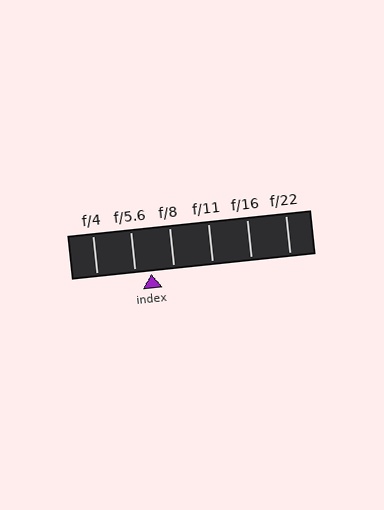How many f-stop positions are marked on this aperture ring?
There are 6 f-stop positions marked.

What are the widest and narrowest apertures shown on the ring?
The widest aperture shown is f/4 and the narrowest is f/22.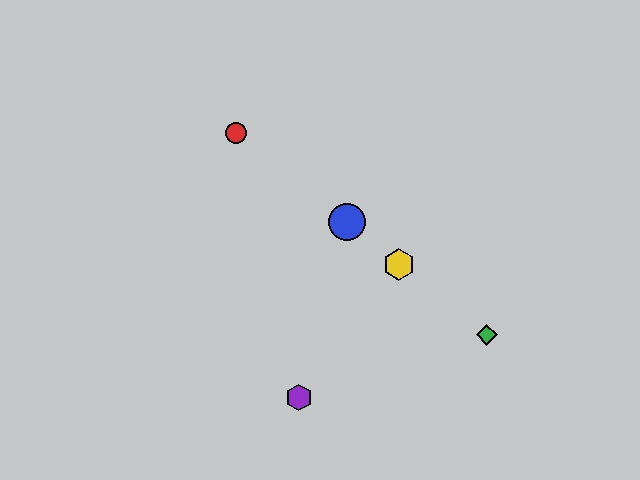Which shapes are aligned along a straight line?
The red circle, the blue circle, the green diamond, the yellow hexagon are aligned along a straight line.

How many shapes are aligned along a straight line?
4 shapes (the red circle, the blue circle, the green diamond, the yellow hexagon) are aligned along a straight line.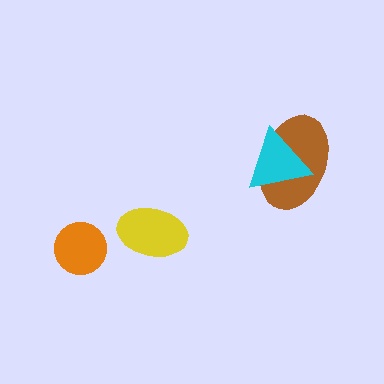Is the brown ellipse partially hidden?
Yes, it is partially covered by another shape.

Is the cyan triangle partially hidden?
No, no other shape covers it.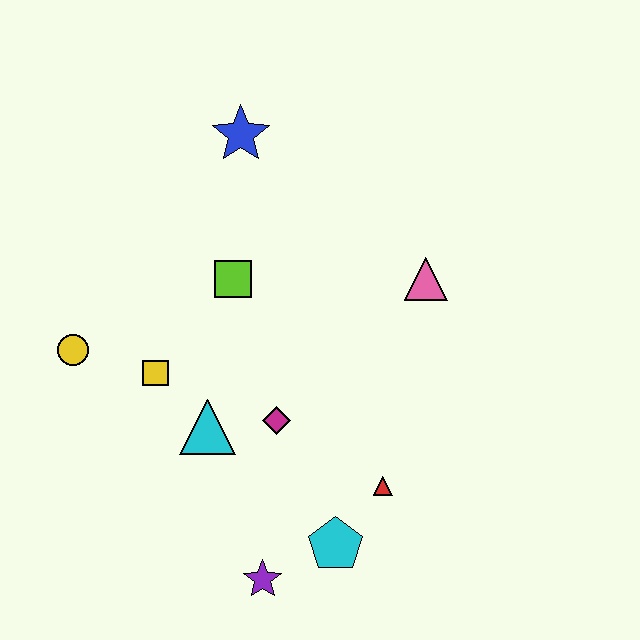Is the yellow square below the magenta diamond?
No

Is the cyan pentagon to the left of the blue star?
No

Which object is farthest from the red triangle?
The blue star is farthest from the red triangle.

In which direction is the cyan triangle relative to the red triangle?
The cyan triangle is to the left of the red triangle.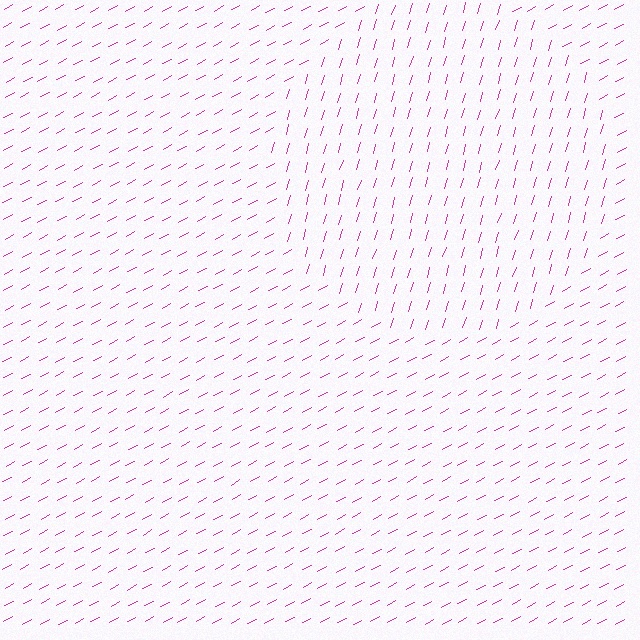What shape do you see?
I see a circle.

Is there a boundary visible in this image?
Yes, there is a texture boundary formed by a change in line orientation.